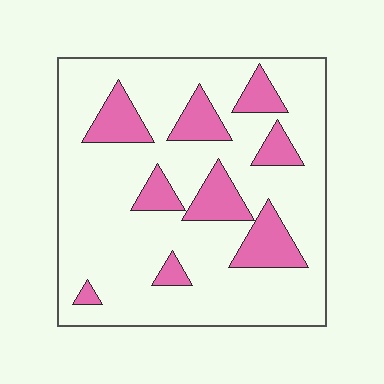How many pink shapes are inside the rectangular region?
9.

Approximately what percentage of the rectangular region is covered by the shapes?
Approximately 20%.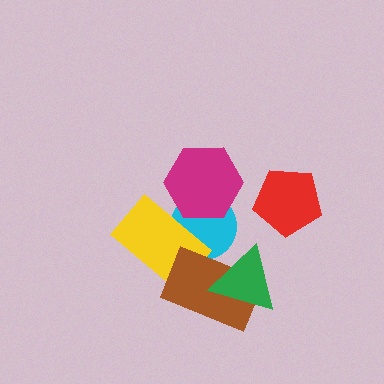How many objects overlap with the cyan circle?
3 objects overlap with the cyan circle.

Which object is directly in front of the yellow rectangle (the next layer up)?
The magenta hexagon is directly in front of the yellow rectangle.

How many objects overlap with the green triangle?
1 object overlaps with the green triangle.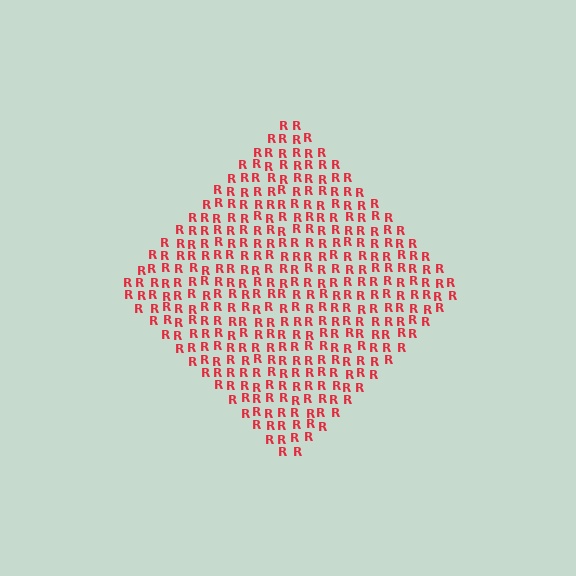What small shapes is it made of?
It is made of small letter R's.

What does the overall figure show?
The overall figure shows a diamond.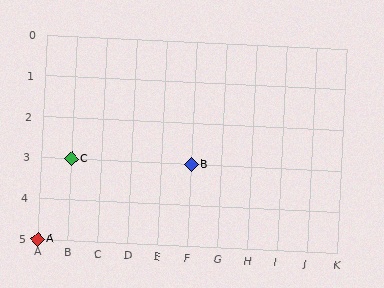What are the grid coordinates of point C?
Point C is at grid coordinates (B, 3).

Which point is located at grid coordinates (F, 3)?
Point B is at (F, 3).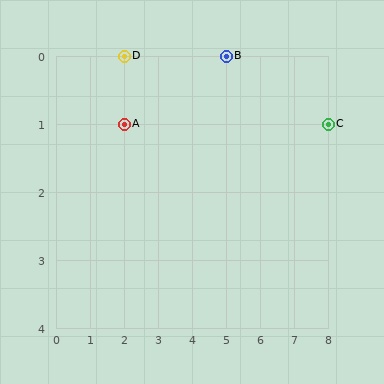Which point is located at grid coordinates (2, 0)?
Point D is at (2, 0).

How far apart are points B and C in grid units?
Points B and C are 3 columns and 1 row apart (about 3.2 grid units diagonally).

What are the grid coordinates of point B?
Point B is at grid coordinates (5, 0).